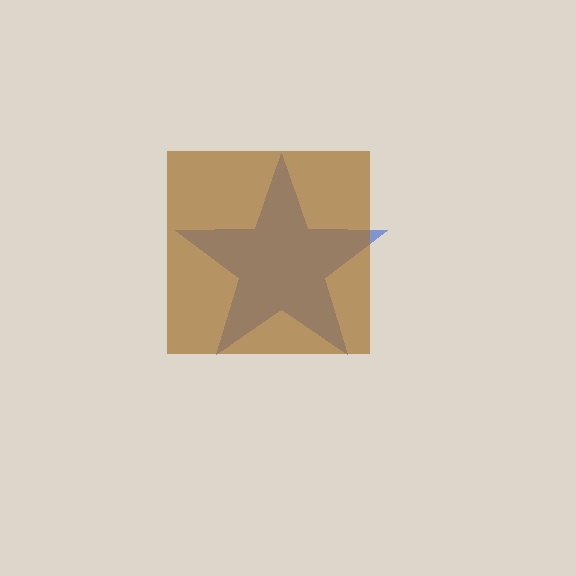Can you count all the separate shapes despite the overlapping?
Yes, there are 2 separate shapes.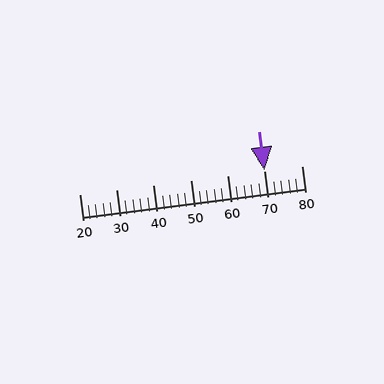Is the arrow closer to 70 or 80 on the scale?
The arrow is closer to 70.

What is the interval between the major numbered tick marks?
The major tick marks are spaced 10 units apart.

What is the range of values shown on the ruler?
The ruler shows values from 20 to 80.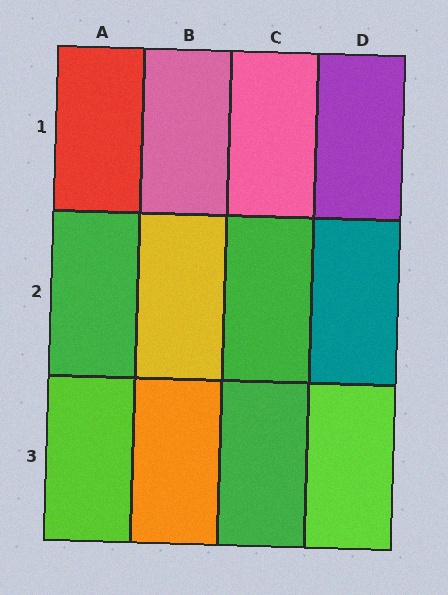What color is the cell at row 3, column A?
Lime.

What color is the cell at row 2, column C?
Green.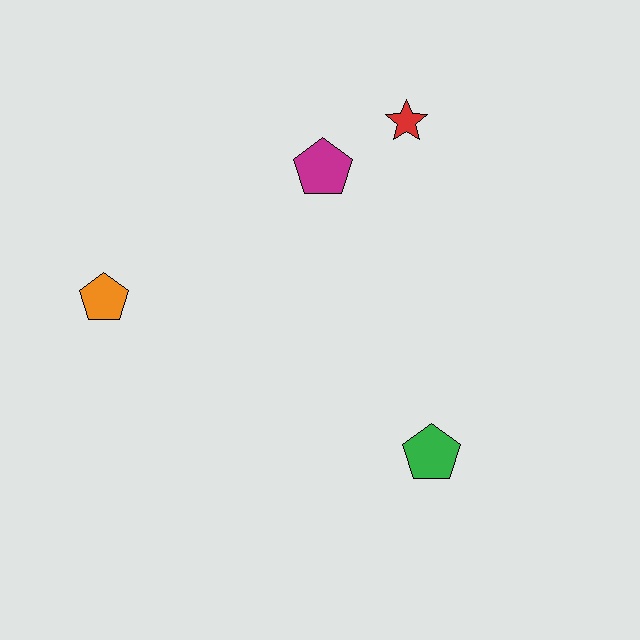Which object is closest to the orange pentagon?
The magenta pentagon is closest to the orange pentagon.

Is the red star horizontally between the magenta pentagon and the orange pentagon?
No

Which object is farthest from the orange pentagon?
The green pentagon is farthest from the orange pentagon.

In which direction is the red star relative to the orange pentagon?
The red star is to the right of the orange pentagon.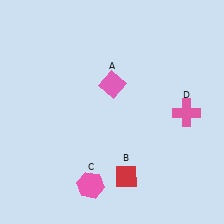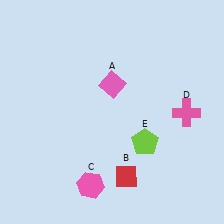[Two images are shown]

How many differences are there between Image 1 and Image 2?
There is 1 difference between the two images.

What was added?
A lime pentagon (E) was added in Image 2.